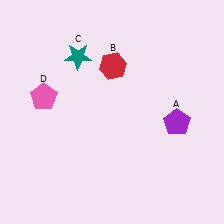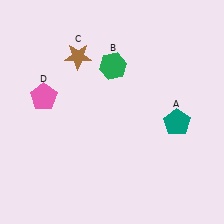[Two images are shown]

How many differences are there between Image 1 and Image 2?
There are 3 differences between the two images.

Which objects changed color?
A changed from purple to teal. B changed from red to green. C changed from teal to brown.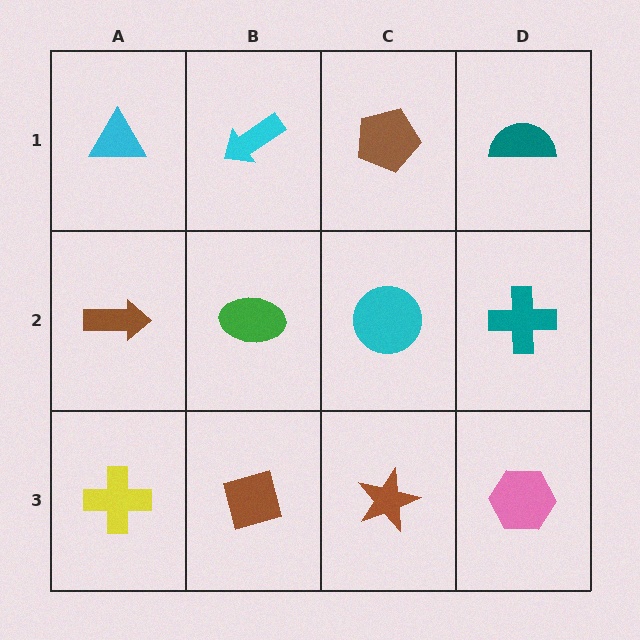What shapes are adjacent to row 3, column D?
A teal cross (row 2, column D), a brown star (row 3, column C).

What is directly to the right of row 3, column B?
A brown star.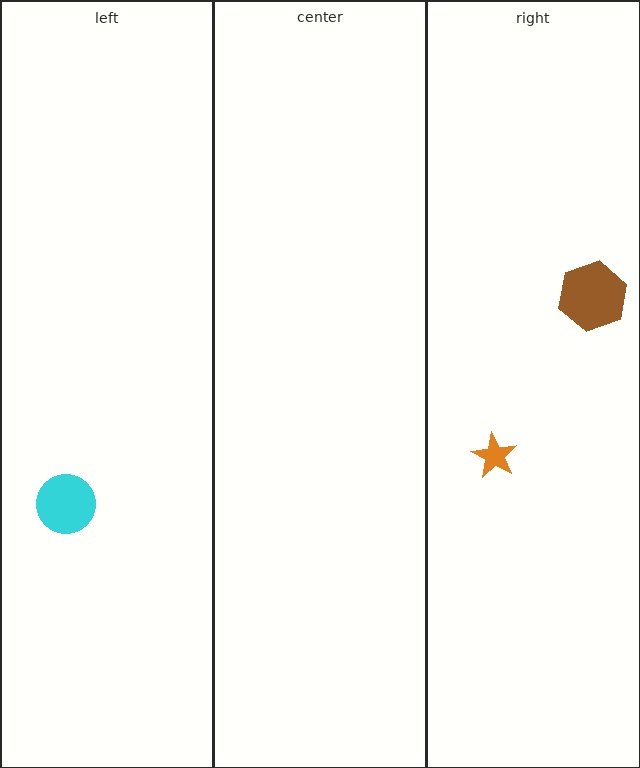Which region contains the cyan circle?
The left region.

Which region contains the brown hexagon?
The right region.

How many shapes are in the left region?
1.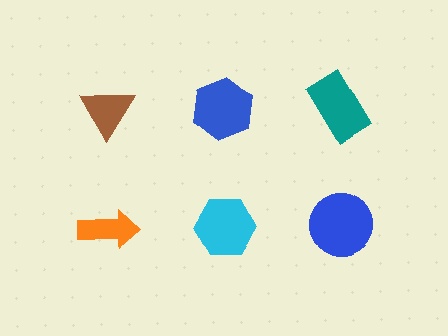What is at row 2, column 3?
A blue circle.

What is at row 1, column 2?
A blue hexagon.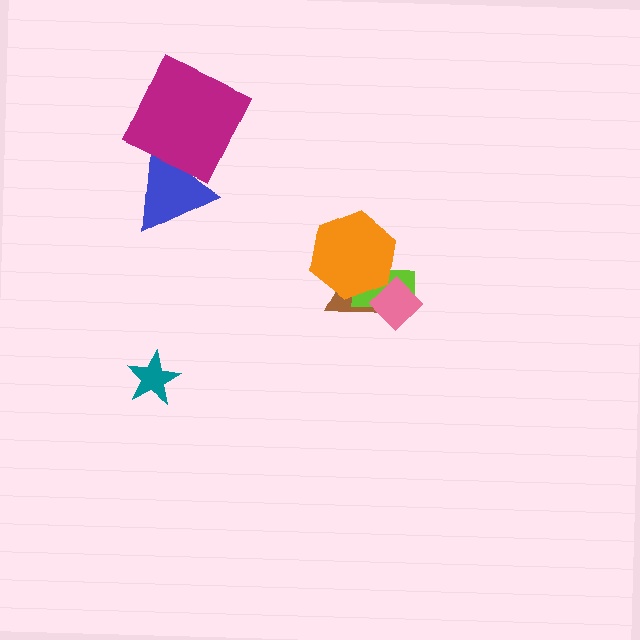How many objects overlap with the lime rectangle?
3 objects overlap with the lime rectangle.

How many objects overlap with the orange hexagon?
3 objects overlap with the orange hexagon.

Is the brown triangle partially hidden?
Yes, it is partially covered by another shape.